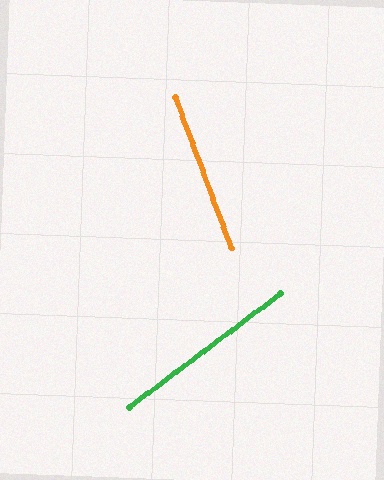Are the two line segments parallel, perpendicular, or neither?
Neither parallel nor perpendicular — they differ by about 73°.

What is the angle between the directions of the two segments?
Approximately 73 degrees.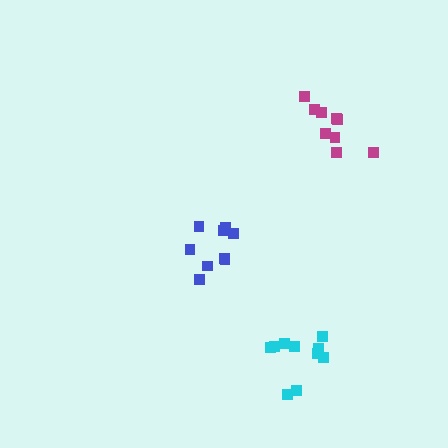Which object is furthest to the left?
The blue cluster is leftmost.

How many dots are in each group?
Group 1: 9 dots, Group 2: 10 dots, Group 3: 9 dots (28 total).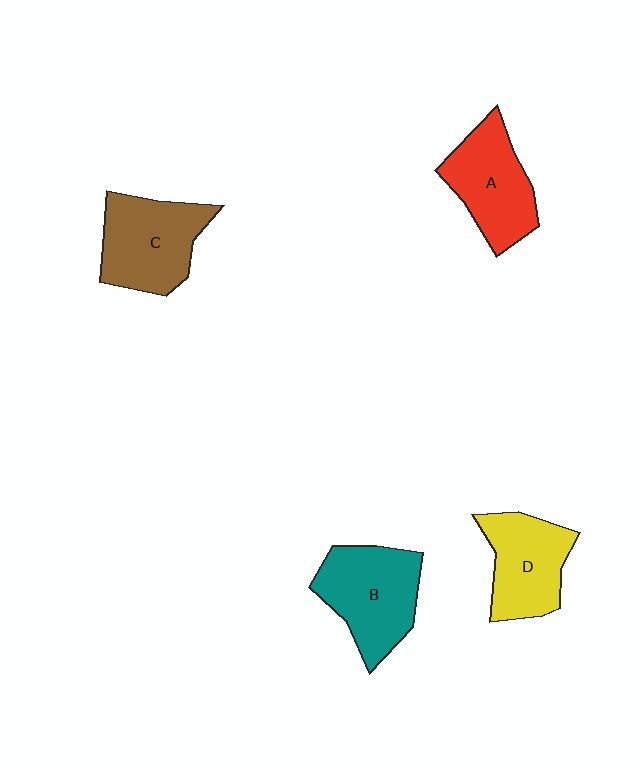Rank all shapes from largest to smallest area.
From largest to smallest: B (teal), C (brown), A (red), D (yellow).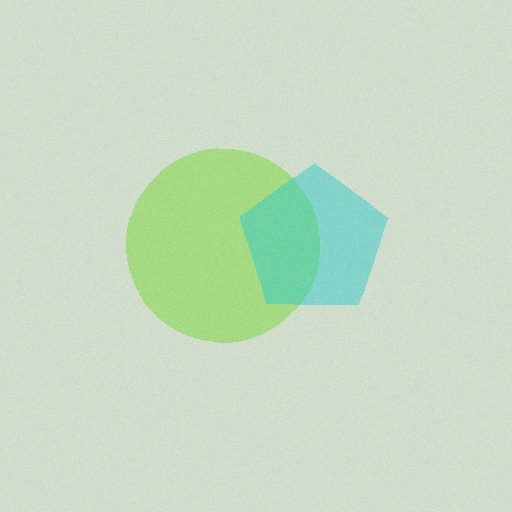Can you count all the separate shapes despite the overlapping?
Yes, there are 2 separate shapes.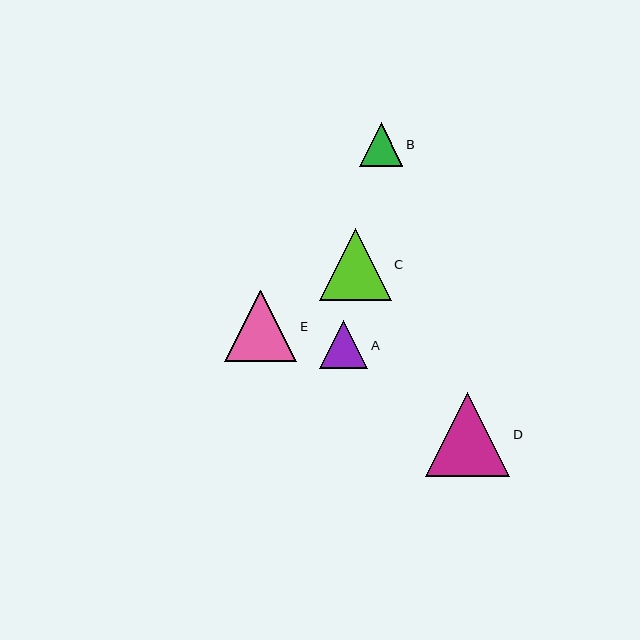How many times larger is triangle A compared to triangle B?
Triangle A is approximately 1.1 times the size of triangle B.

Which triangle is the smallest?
Triangle B is the smallest with a size of approximately 43 pixels.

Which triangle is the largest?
Triangle D is the largest with a size of approximately 84 pixels.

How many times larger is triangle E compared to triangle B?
Triangle E is approximately 1.7 times the size of triangle B.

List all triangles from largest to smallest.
From largest to smallest: D, C, E, A, B.